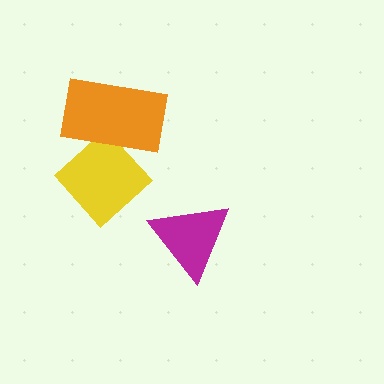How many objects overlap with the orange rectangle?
1 object overlaps with the orange rectangle.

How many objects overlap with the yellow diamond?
1 object overlaps with the yellow diamond.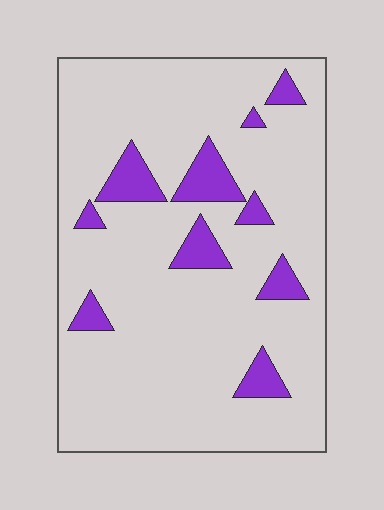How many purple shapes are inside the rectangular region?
10.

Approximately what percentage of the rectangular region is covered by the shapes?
Approximately 10%.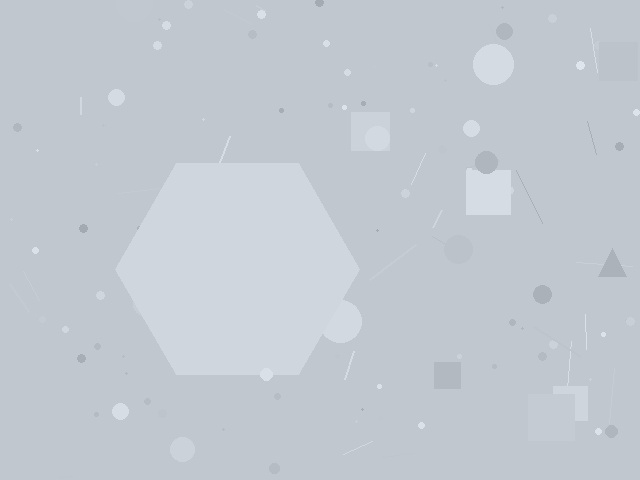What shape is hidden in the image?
A hexagon is hidden in the image.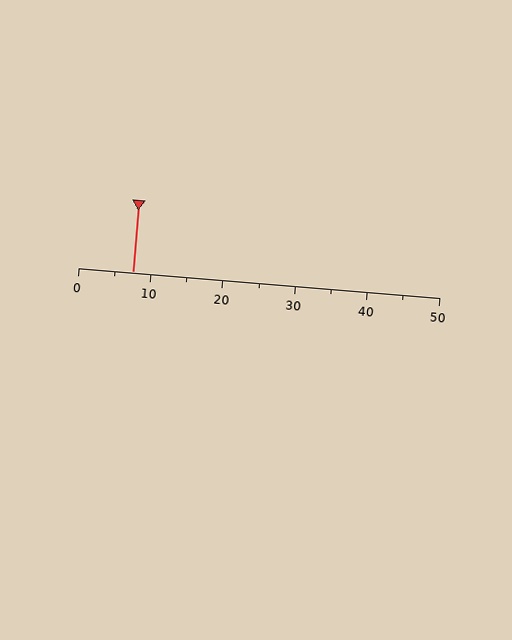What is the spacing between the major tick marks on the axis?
The major ticks are spaced 10 apart.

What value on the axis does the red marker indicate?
The marker indicates approximately 7.5.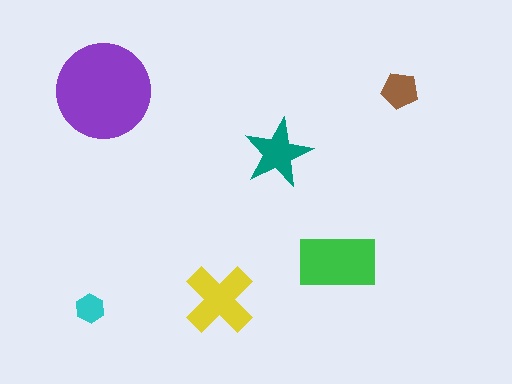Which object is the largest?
The purple circle.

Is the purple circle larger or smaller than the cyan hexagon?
Larger.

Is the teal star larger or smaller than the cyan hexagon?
Larger.